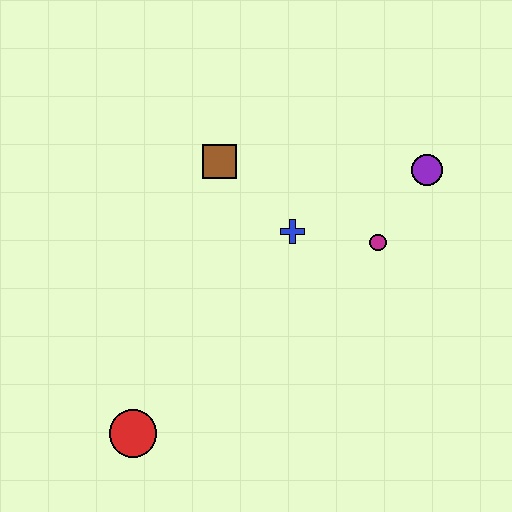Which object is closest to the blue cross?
The magenta circle is closest to the blue cross.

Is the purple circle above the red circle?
Yes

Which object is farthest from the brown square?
The red circle is farthest from the brown square.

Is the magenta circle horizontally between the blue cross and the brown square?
No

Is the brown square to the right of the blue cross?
No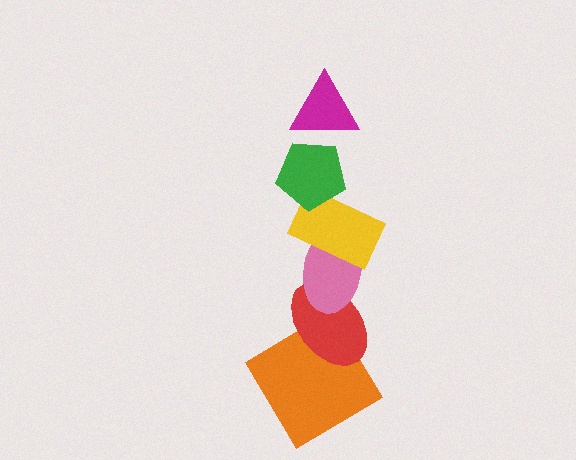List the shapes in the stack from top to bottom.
From top to bottom: the magenta triangle, the green pentagon, the yellow rectangle, the pink ellipse, the red ellipse, the orange diamond.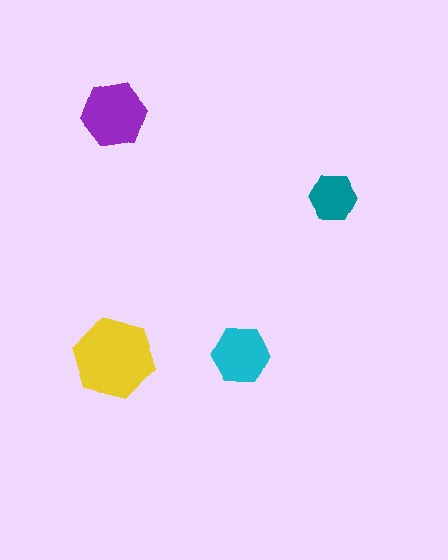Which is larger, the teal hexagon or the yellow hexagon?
The yellow one.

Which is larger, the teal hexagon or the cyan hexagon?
The cyan one.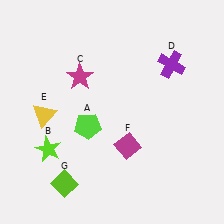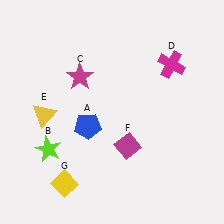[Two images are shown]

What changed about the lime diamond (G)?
In Image 1, G is lime. In Image 2, it changed to yellow.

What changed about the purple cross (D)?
In Image 1, D is purple. In Image 2, it changed to magenta.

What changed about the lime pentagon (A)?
In Image 1, A is lime. In Image 2, it changed to blue.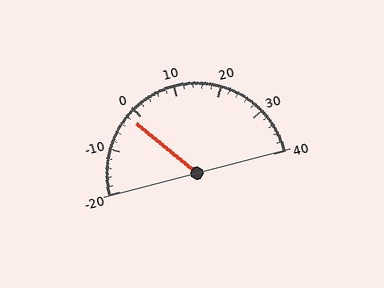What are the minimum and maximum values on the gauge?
The gauge ranges from -20 to 40.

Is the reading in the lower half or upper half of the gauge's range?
The reading is in the lower half of the range (-20 to 40).